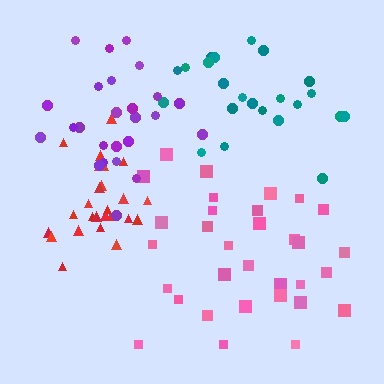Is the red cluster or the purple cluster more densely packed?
Red.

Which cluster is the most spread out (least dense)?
Teal.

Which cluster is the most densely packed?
Red.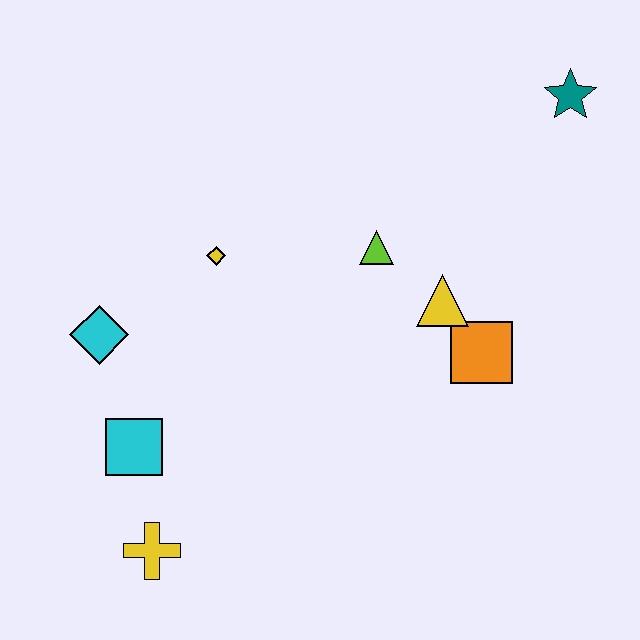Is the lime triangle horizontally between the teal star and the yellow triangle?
No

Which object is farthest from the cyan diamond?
The teal star is farthest from the cyan diamond.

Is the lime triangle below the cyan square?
No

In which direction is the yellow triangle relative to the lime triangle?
The yellow triangle is to the right of the lime triangle.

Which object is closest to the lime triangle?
The yellow triangle is closest to the lime triangle.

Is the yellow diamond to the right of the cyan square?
Yes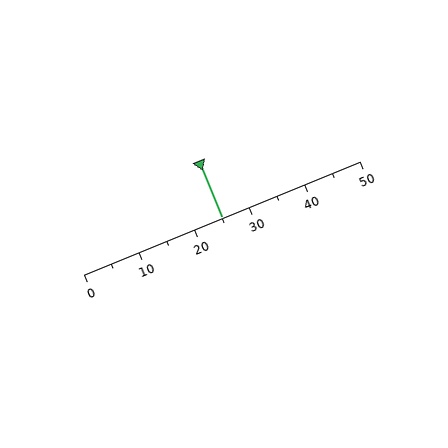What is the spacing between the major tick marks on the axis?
The major ticks are spaced 10 apart.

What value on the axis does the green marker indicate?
The marker indicates approximately 25.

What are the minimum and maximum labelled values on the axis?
The axis runs from 0 to 50.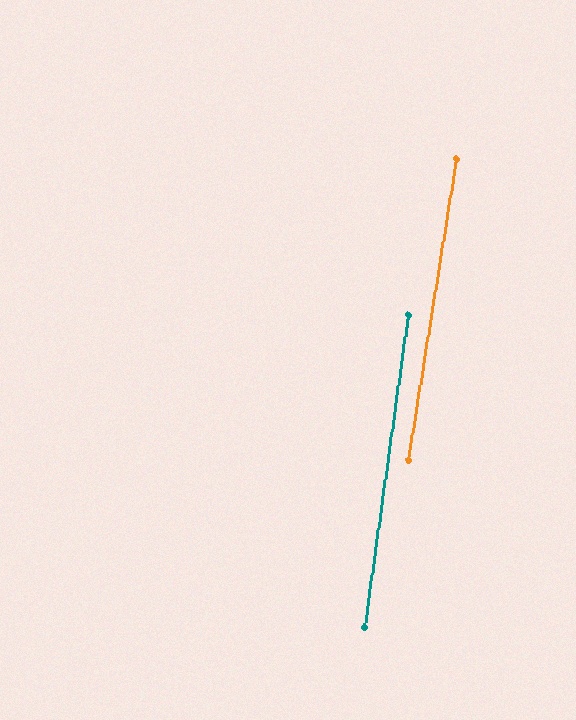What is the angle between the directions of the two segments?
Approximately 1 degree.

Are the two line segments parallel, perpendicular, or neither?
Parallel — their directions differ by only 1.2°.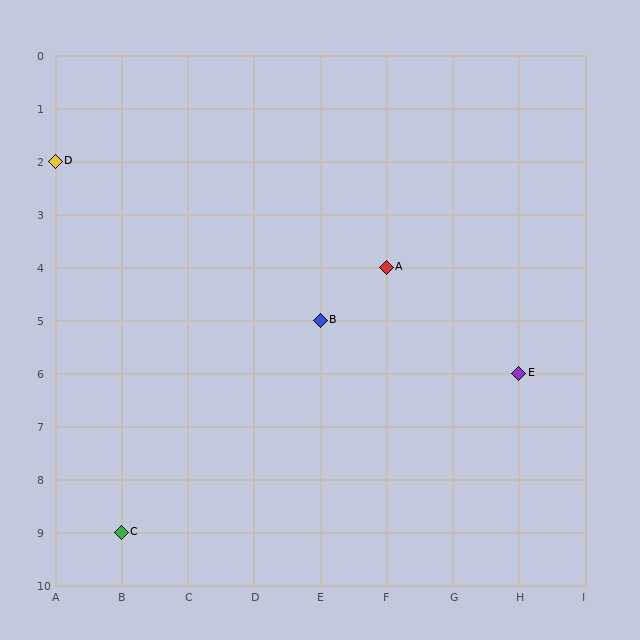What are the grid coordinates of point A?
Point A is at grid coordinates (F, 4).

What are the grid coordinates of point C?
Point C is at grid coordinates (B, 9).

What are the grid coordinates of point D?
Point D is at grid coordinates (A, 2).